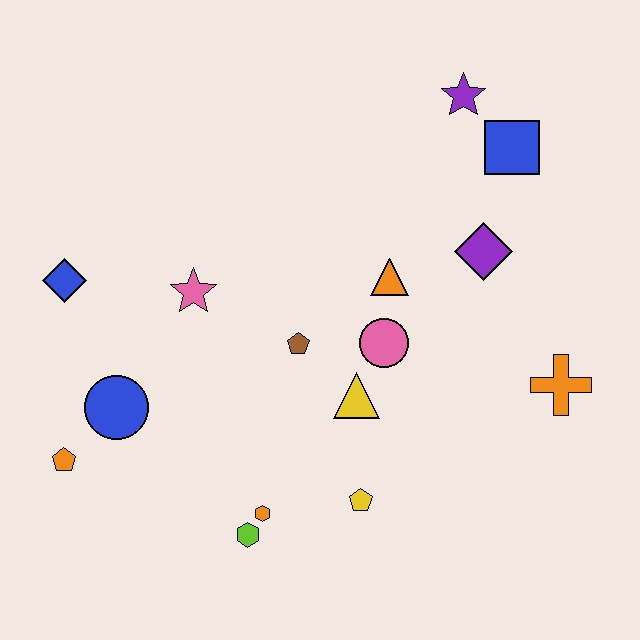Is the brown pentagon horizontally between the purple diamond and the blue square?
No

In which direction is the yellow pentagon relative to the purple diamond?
The yellow pentagon is below the purple diamond.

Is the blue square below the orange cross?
No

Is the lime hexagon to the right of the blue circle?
Yes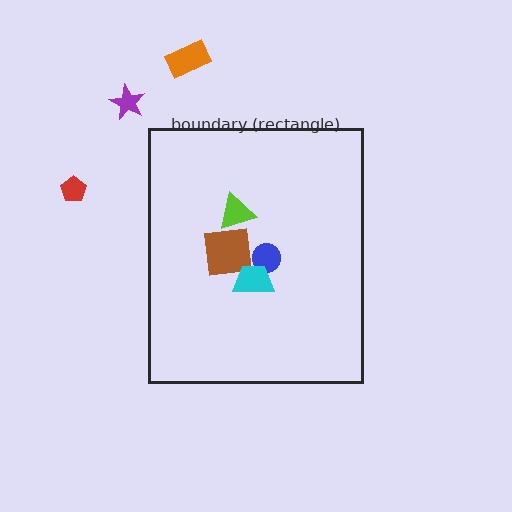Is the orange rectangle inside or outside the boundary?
Outside.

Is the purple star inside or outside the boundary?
Outside.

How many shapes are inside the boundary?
4 inside, 3 outside.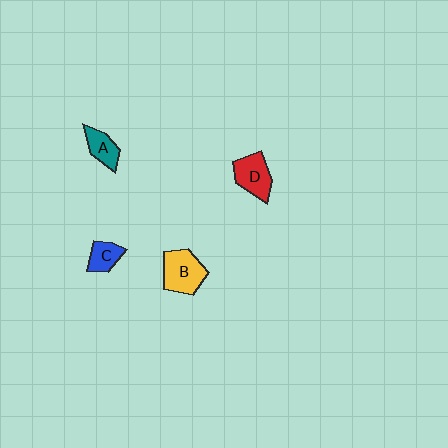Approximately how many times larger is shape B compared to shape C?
Approximately 1.8 times.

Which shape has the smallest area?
Shape C (blue).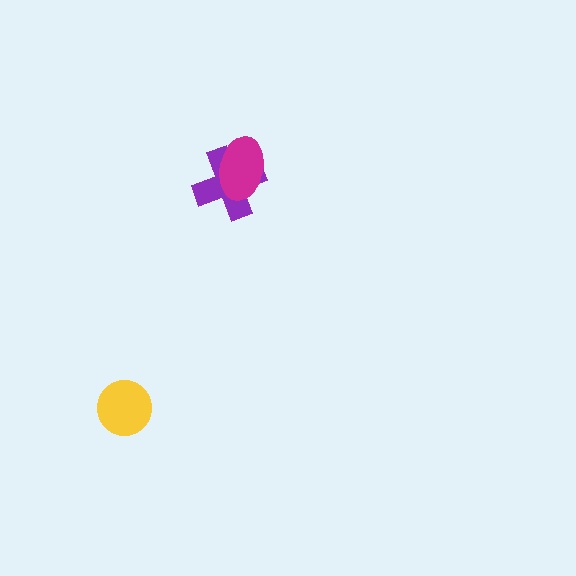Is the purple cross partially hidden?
Yes, it is partially covered by another shape.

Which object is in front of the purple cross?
The magenta ellipse is in front of the purple cross.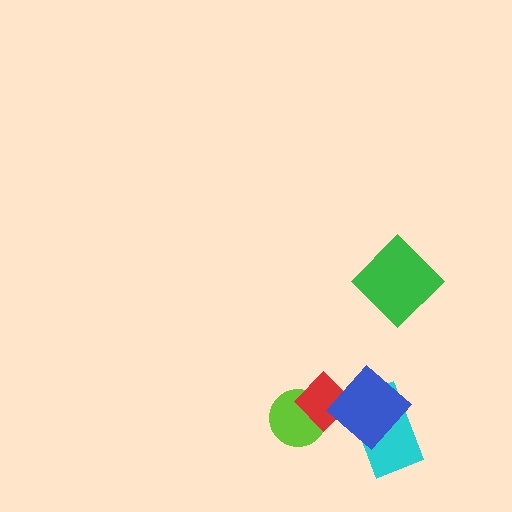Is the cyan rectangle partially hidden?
Yes, it is partially covered by another shape.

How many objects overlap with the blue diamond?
2 objects overlap with the blue diamond.